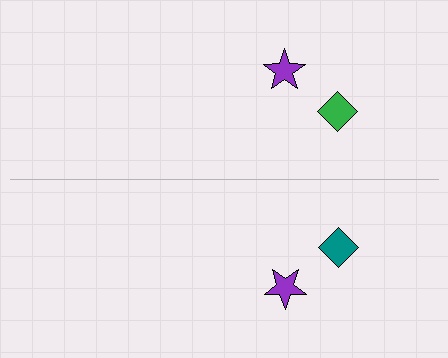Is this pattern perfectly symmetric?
No, the pattern is not perfectly symmetric. The teal diamond on the bottom side breaks the symmetry — its mirror counterpart is green.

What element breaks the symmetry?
The teal diamond on the bottom side breaks the symmetry — its mirror counterpart is green.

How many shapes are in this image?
There are 4 shapes in this image.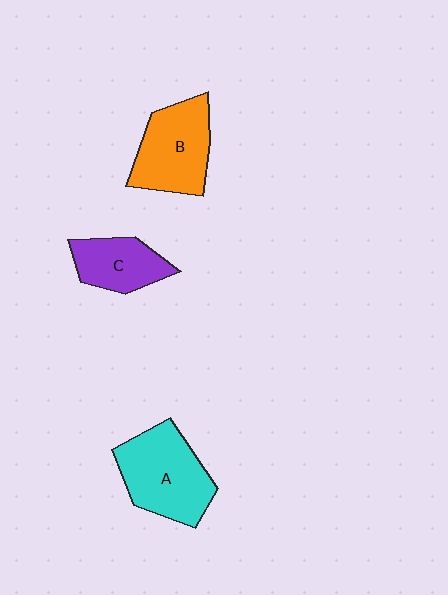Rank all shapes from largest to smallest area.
From largest to smallest: A (cyan), B (orange), C (purple).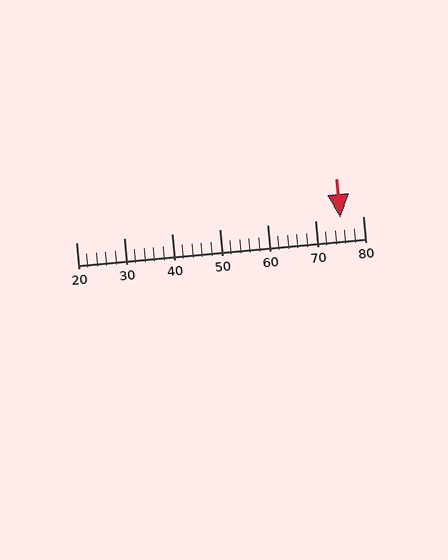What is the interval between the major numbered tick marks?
The major tick marks are spaced 10 units apart.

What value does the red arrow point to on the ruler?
The red arrow points to approximately 75.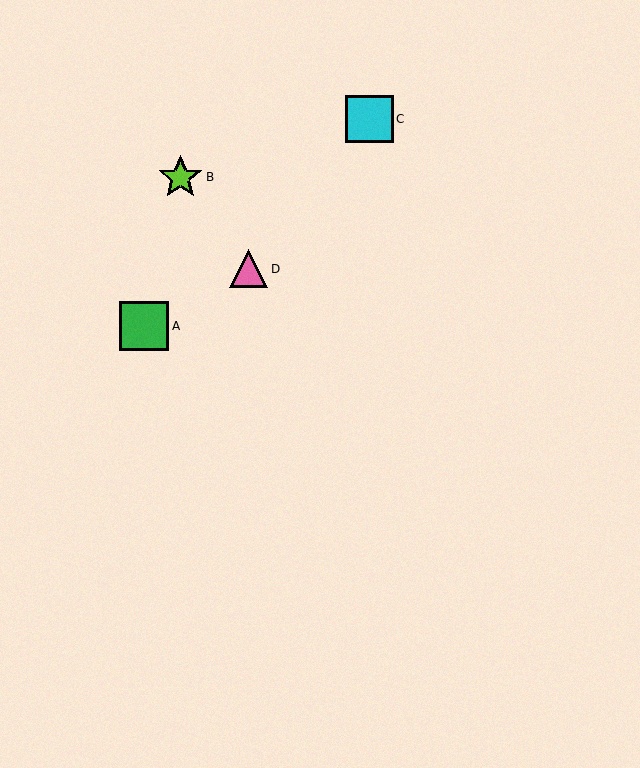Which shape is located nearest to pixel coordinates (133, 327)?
The green square (labeled A) at (144, 326) is nearest to that location.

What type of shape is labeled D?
Shape D is a pink triangle.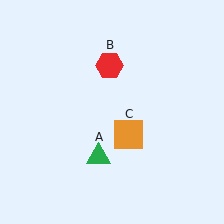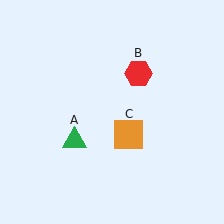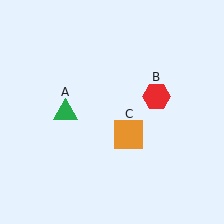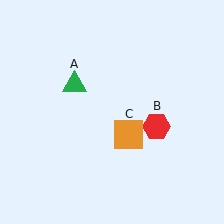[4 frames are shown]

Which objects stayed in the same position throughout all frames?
Orange square (object C) remained stationary.